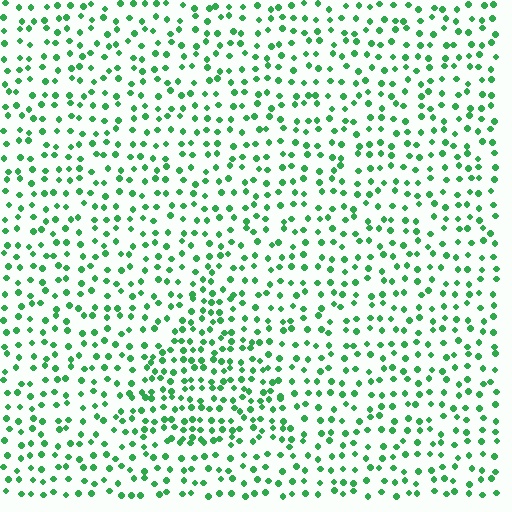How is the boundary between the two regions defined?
The boundary is defined by a change in element density (approximately 1.6x ratio). All elements are the same color, size, and shape.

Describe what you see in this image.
The image contains small green elements arranged at two different densities. A triangle-shaped region is visible where the elements are more densely packed than the surrounding area.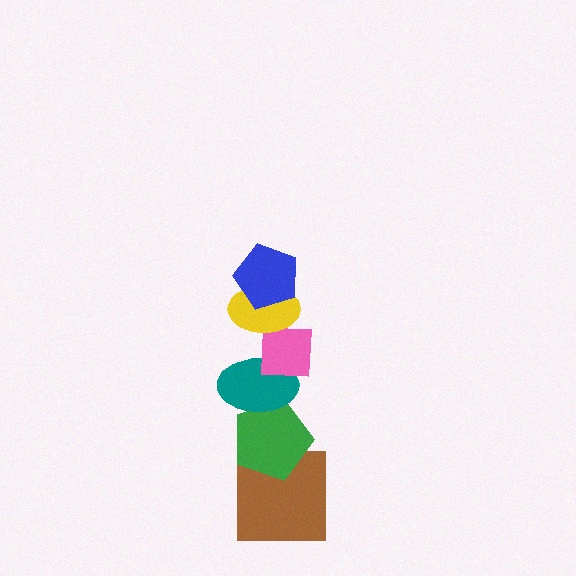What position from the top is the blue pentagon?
The blue pentagon is 1st from the top.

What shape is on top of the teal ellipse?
The pink square is on top of the teal ellipse.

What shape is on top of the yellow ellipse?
The blue pentagon is on top of the yellow ellipse.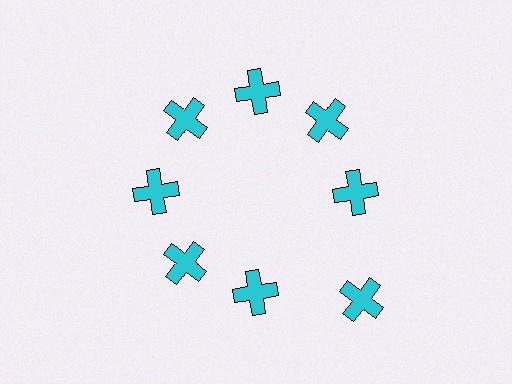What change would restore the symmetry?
The symmetry would be restored by moving it inward, back onto the ring so that all 8 crosses sit at equal angles and equal distance from the center.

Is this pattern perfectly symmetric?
No. The 8 cyan crosses are arranged in a ring, but one element near the 4 o'clock position is pushed outward from the center, breaking the 8-fold rotational symmetry.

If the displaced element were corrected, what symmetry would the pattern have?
It would have 8-fold rotational symmetry — the pattern would map onto itself every 45 degrees.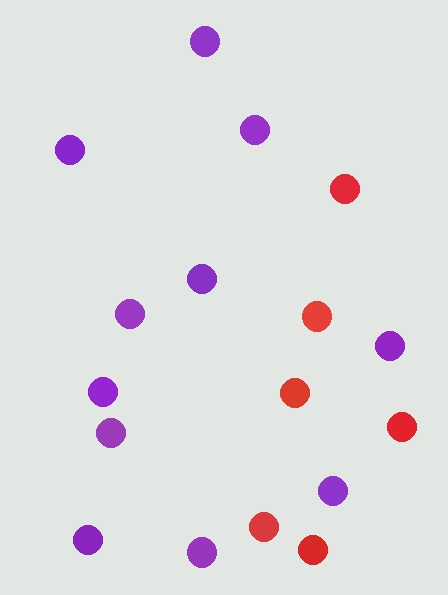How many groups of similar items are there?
There are 2 groups: one group of purple circles (11) and one group of red circles (6).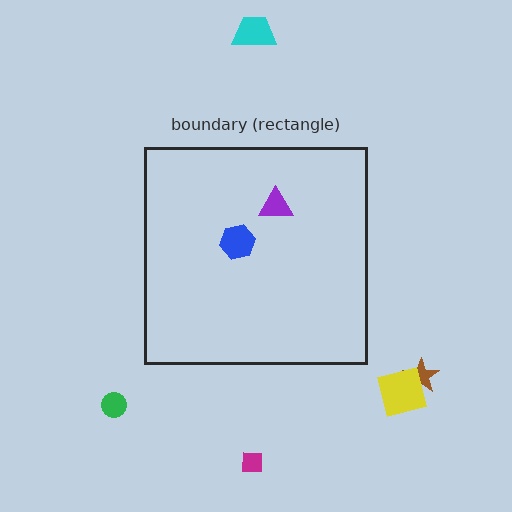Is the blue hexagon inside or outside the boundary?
Inside.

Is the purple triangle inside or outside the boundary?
Inside.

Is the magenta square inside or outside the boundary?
Outside.